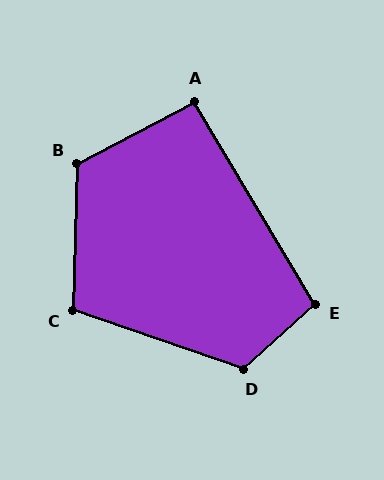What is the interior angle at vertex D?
Approximately 119 degrees (obtuse).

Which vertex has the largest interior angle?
B, at approximately 119 degrees.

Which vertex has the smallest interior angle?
A, at approximately 93 degrees.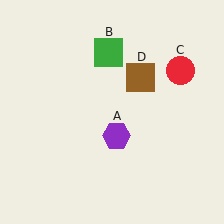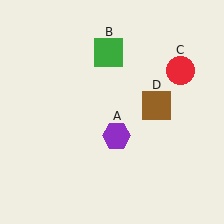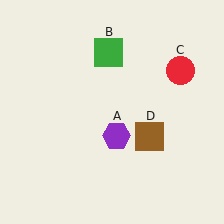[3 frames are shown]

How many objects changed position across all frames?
1 object changed position: brown square (object D).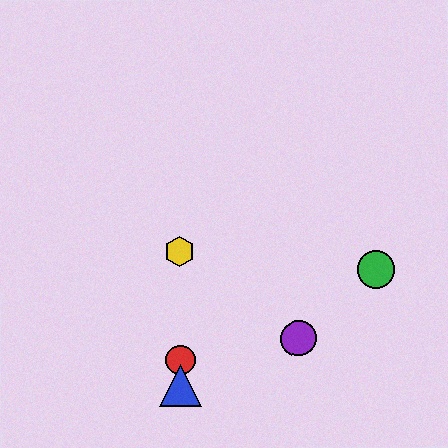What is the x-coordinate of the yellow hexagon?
The yellow hexagon is at x≈180.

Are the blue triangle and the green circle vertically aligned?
No, the blue triangle is at x≈181 and the green circle is at x≈376.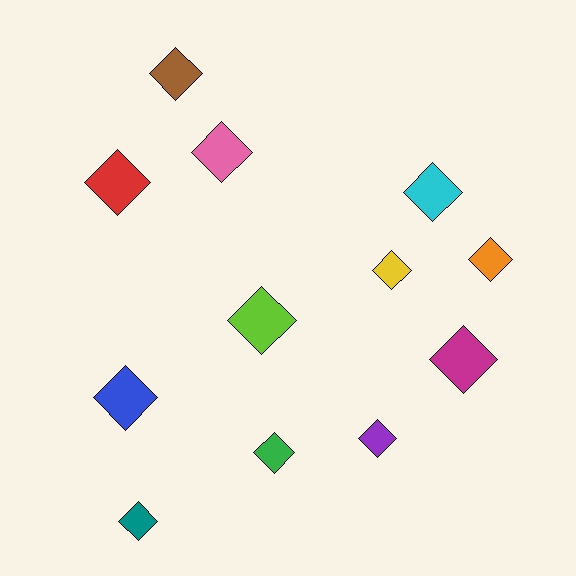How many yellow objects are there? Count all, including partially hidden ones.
There is 1 yellow object.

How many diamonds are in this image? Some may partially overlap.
There are 12 diamonds.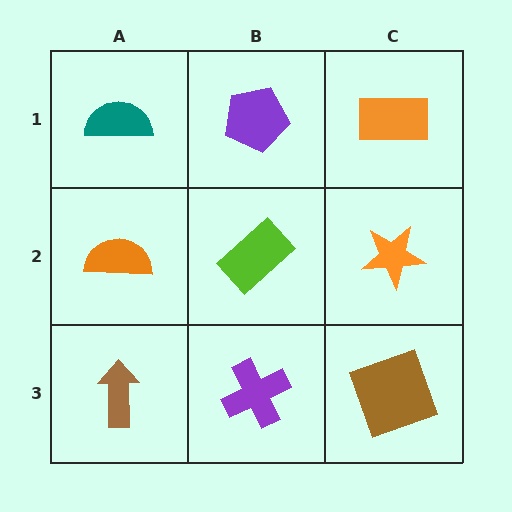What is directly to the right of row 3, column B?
A brown square.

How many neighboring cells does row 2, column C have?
3.